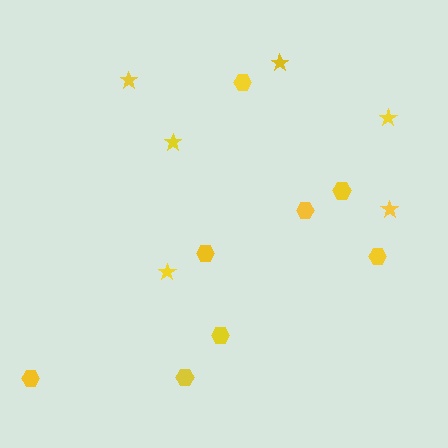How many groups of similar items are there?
There are 2 groups: one group of stars (6) and one group of hexagons (8).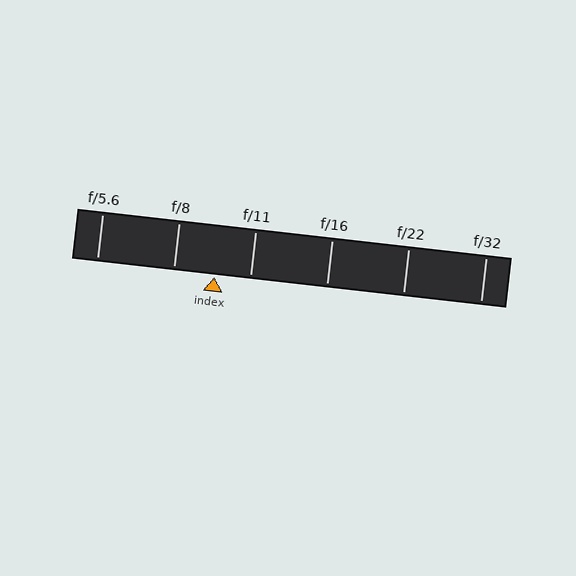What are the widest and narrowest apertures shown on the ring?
The widest aperture shown is f/5.6 and the narrowest is f/32.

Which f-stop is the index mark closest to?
The index mark is closest to f/11.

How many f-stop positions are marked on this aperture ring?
There are 6 f-stop positions marked.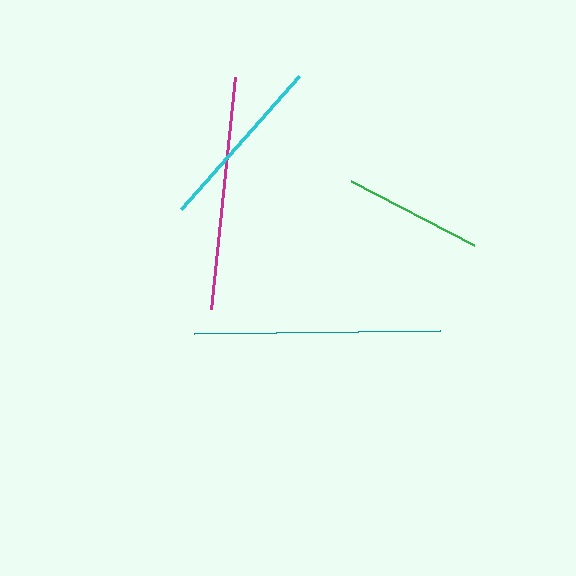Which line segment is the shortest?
The green line is the shortest at approximately 139 pixels.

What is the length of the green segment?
The green segment is approximately 139 pixels long.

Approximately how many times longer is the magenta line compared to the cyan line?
The magenta line is approximately 1.3 times the length of the cyan line.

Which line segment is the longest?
The teal line is the longest at approximately 245 pixels.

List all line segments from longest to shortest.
From longest to shortest: teal, magenta, cyan, green.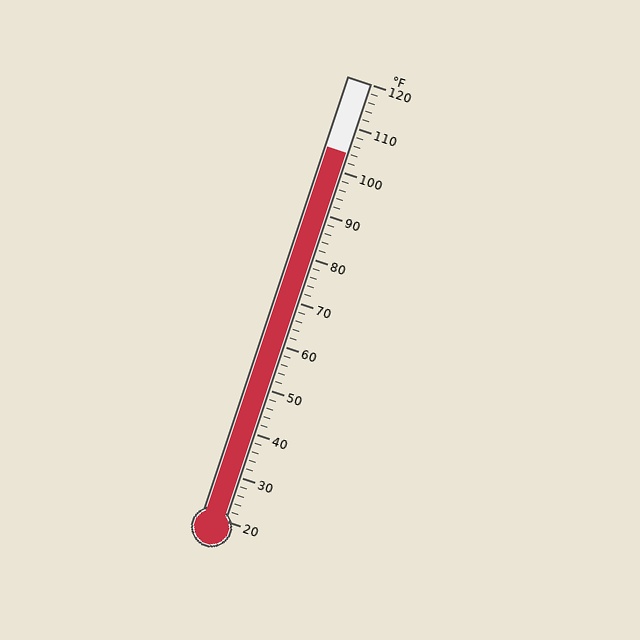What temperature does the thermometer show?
The thermometer shows approximately 104°F.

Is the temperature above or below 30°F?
The temperature is above 30°F.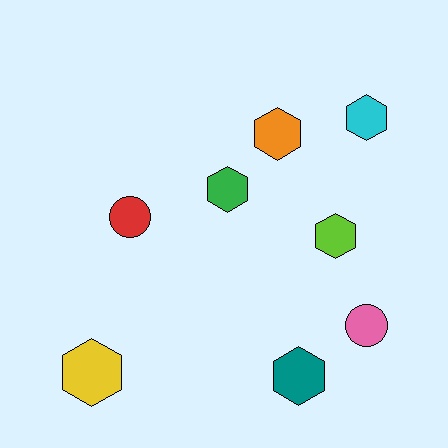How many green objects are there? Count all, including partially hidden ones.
There is 1 green object.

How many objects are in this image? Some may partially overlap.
There are 8 objects.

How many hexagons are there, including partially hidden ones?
There are 6 hexagons.